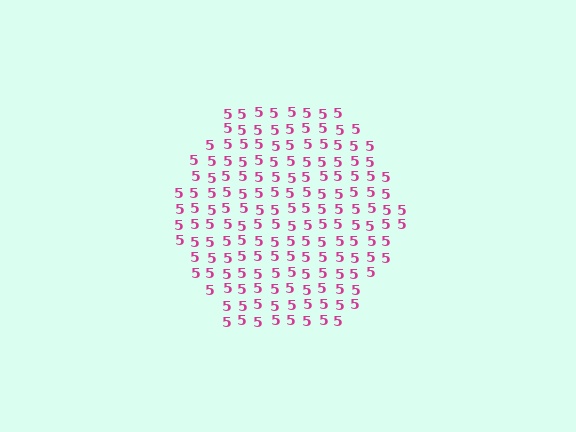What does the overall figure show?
The overall figure shows a hexagon.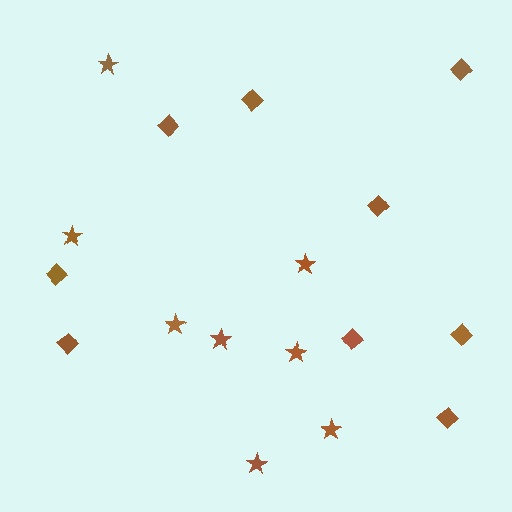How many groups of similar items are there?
There are 2 groups: one group of diamonds (9) and one group of stars (8).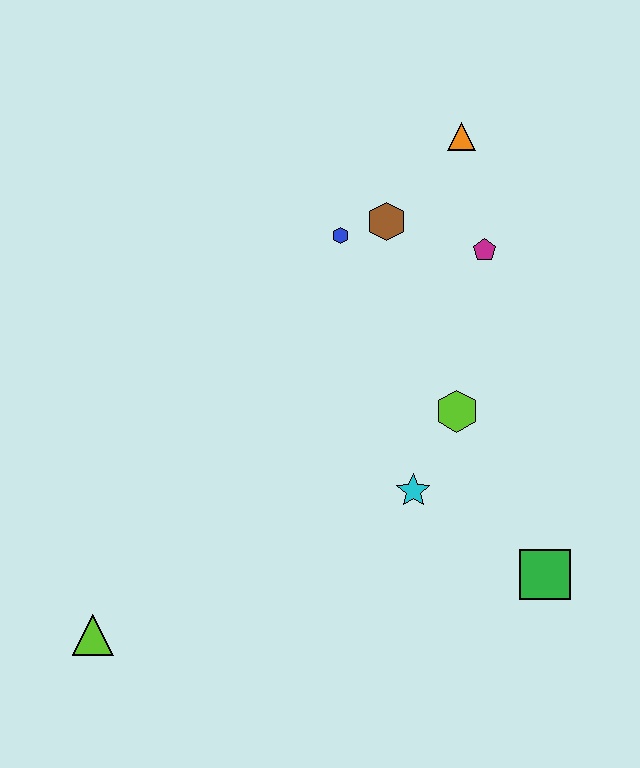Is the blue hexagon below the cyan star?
No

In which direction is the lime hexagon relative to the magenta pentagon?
The lime hexagon is below the magenta pentagon.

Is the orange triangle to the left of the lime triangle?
No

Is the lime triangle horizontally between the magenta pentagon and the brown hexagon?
No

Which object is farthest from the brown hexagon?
The lime triangle is farthest from the brown hexagon.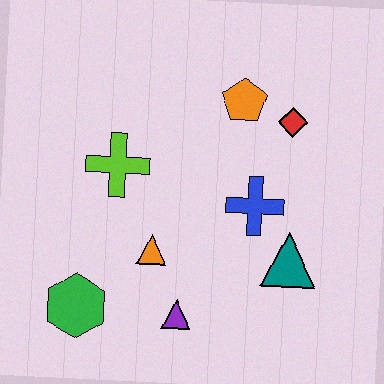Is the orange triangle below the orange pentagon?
Yes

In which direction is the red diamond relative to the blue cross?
The red diamond is above the blue cross.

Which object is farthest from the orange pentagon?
The green hexagon is farthest from the orange pentagon.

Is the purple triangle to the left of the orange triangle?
No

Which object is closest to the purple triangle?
The orange triangle is closest to the purple triangle.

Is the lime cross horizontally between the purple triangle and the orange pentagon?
No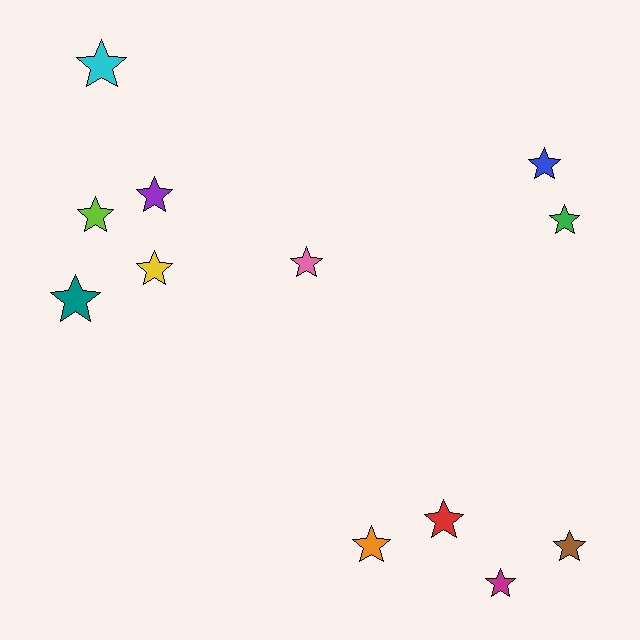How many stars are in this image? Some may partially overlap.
There are 12 stars.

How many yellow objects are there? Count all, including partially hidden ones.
There is 1 yellow object.